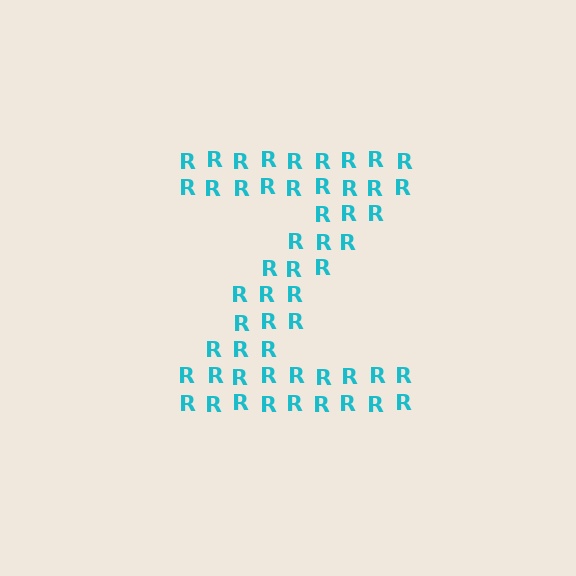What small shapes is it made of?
It is made of small letter R's.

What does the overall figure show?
The overall figure shows the letter Z.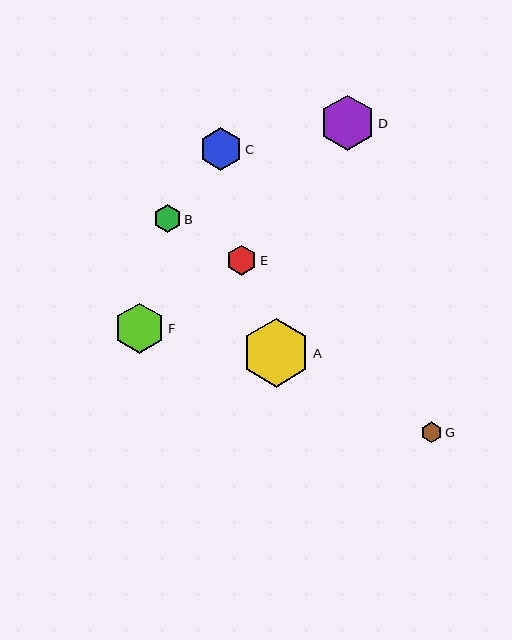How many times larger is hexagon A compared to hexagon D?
Hexagon A is approximately 1.2 times the size of hexagon D.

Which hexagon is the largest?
Hexagon A is the largest with a size of approximately 69 pixels.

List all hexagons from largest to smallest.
From largest to smallest: A, D, F, C, E, B, G.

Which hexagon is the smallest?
Hexagon G is the smallest with a size of approximately 21 pixels.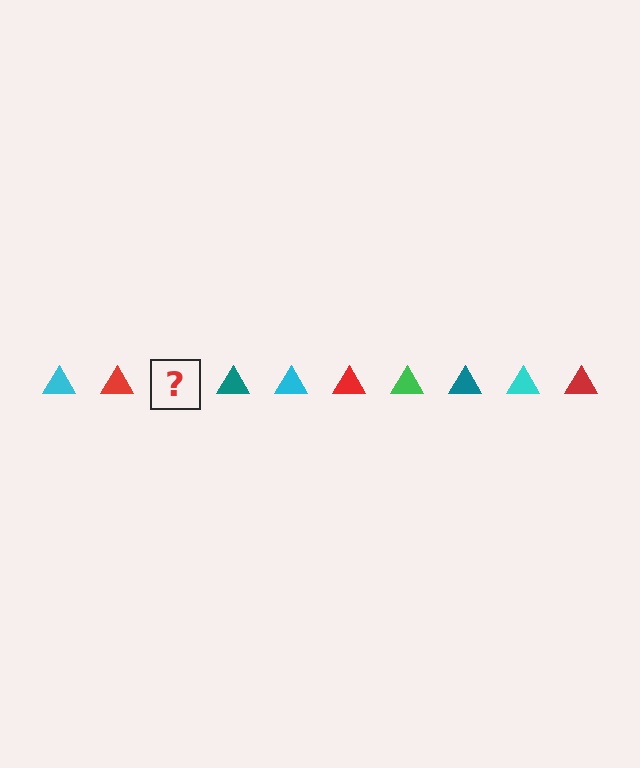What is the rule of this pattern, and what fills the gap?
The rule is that the pattern cycles through cyan, red, green, teal triangles. The gap should be filled with a green triangle.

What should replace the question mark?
The question mark should be replaced with a green triangle.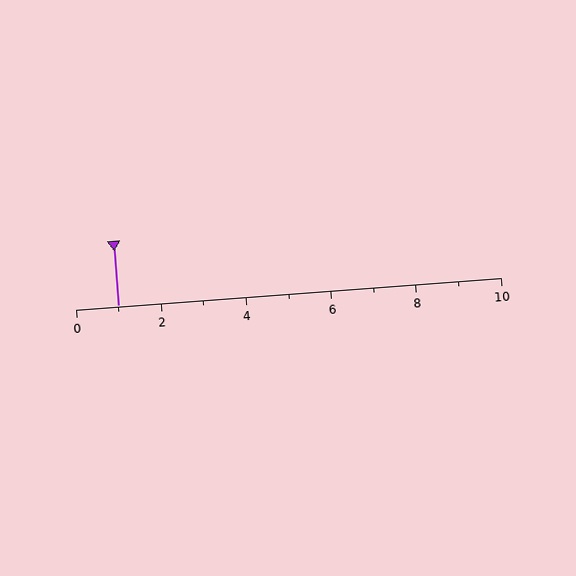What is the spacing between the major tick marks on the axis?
The major ticks are spaced 2 apart.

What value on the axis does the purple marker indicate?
The marker indicates approximately 1.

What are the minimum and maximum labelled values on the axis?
The axis runs from 0 to 10.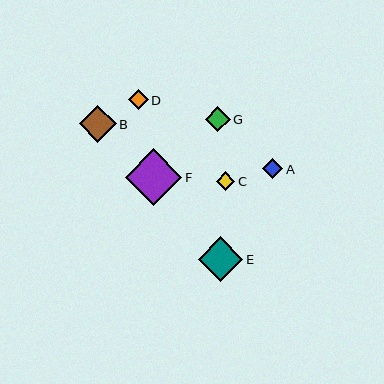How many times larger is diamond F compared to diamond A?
Diamond F is approximately 2.8 times the size of diamond A.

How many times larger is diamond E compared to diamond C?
Diamond E is approximately 2.4 times the size of diamond C.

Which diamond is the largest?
Diamond F is the largest with a size of approximately 56 pixels.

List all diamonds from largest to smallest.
From largest to smallest: F, E, B, G, A, D, C.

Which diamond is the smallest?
Diamond C is the smallest with a size of approximately 18 pixels.